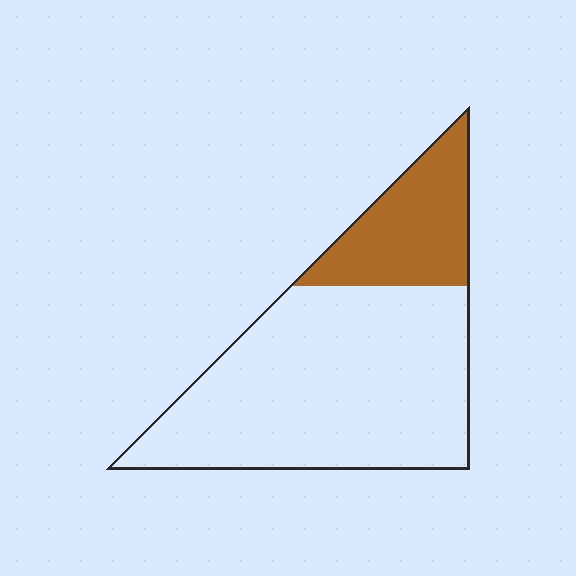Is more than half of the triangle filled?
No.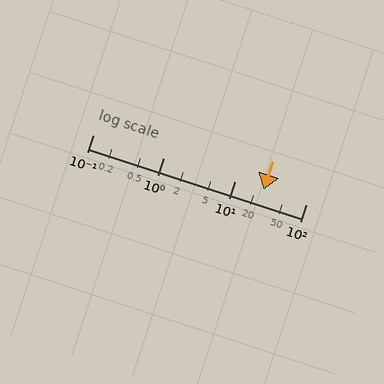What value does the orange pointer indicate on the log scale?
The pointer indicates approximately 25.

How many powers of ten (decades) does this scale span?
The scale spans 3 decades, from 0.1 to 100.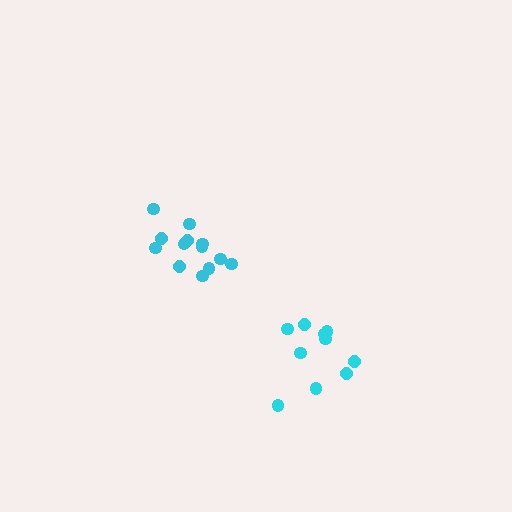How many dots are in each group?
Group 1: 13 dots, Group 2: 10 dots (23 total).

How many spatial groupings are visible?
There are 2 spatial groupings.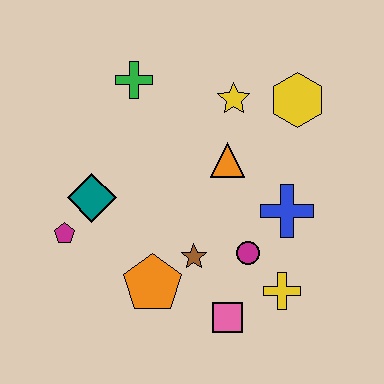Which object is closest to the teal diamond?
The magenta pentagon is closest to the teal diamond.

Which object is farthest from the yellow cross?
The green cross is farthest from the yellow cross.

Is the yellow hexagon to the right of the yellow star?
Yes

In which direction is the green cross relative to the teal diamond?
The green cross is above the teal diamond.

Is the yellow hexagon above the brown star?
Yes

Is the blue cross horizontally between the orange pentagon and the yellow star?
No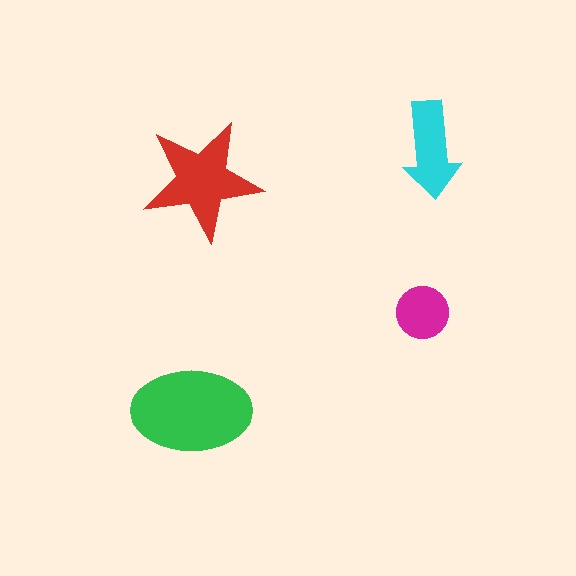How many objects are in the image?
There are 4 objects in the image.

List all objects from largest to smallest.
The green ellipse, the red star, the cyan arrow, the magenta circle.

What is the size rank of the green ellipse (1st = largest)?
1st.